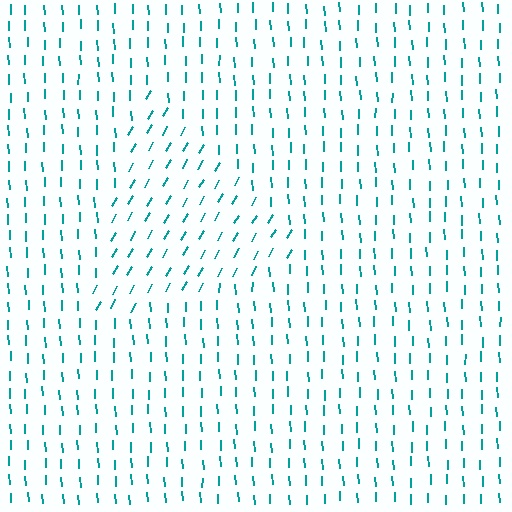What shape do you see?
I see a triangle.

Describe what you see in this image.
The image is filled with small teal line segments. A triangle region in the image has lines oriented differently from the surrounding lines, creating a visible texture boundary.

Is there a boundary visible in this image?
Yes, there is a texture boundary formed by a change in line orientation.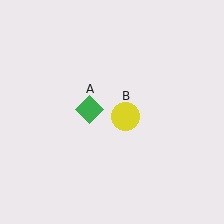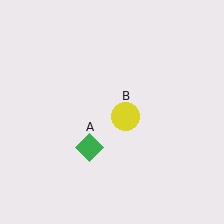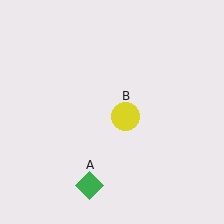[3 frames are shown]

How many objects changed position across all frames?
1 object changed position: green diamond (object A).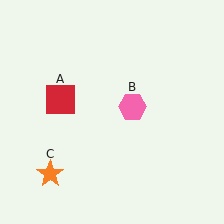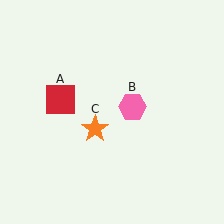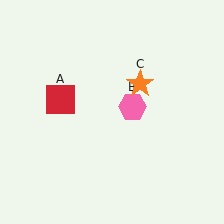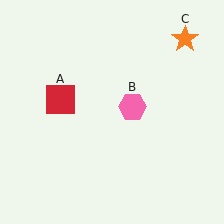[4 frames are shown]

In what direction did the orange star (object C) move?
The orange star (object C) moved up and to the right.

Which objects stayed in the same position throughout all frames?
Red square (object A) and pink hexagon (object B) remained stationary.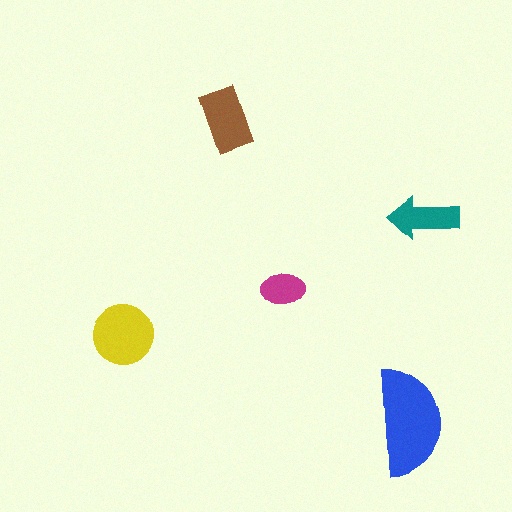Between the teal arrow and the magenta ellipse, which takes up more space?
The teal arrow.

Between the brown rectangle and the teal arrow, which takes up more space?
The brown rectangle.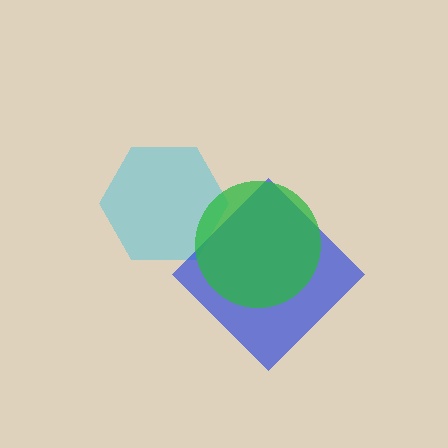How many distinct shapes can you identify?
There are 3 distinct shapes: a cyan hexagon, a blue diamond, a green circle.